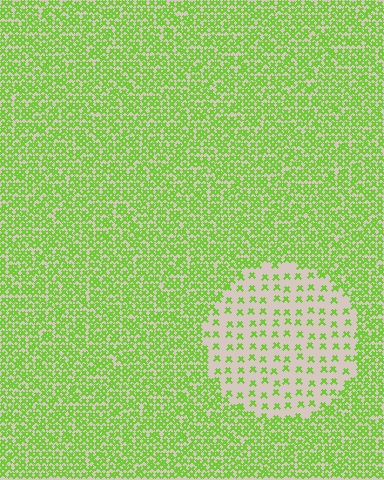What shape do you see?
I see a circle.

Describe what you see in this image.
The image contains small lime elements arranged at two different densities. A circle-shaped region is visible where the elements are less densely packed than the surrounding area.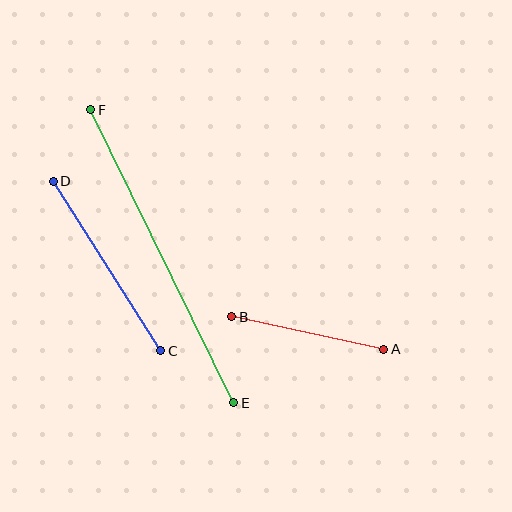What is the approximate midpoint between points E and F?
The midpoint is at approximately (162, 256) pixels.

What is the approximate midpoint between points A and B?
The midpoint is at approximately (308, 333) pixels.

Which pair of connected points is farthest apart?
Points E and F are farthest apart.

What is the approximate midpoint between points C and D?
The midpoint is at approximately (107, 266) pixels.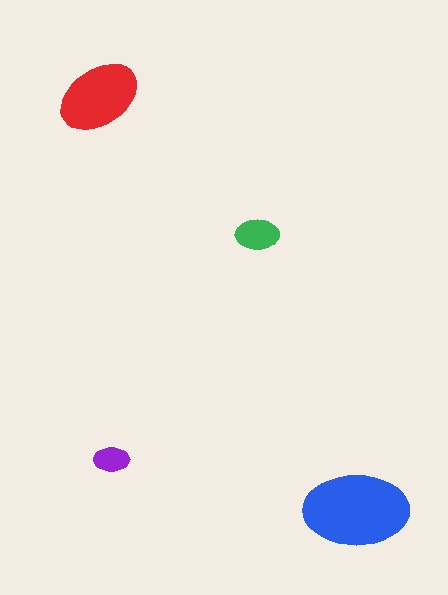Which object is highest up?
The red ellipse is topmost.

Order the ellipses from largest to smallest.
the blue one, the red one, the green one, the purple one.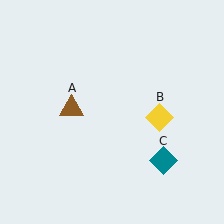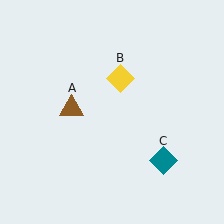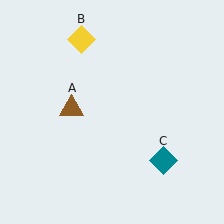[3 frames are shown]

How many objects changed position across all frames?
1 object changed position: yellow diamond (object B).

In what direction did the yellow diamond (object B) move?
The yellow diamond (object B) moved up and to the left.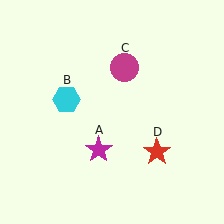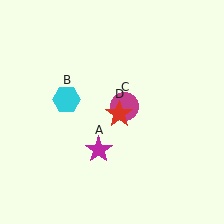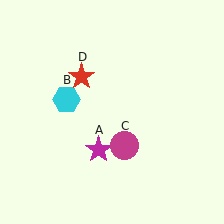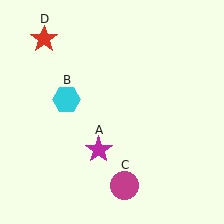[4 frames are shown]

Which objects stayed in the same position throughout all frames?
Magenta star (object A) and cyan hexagon (object B) remained stationary.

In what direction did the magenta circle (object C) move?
The magenta circle (object C) moved down.